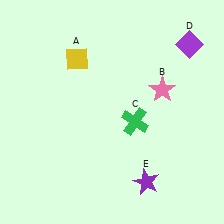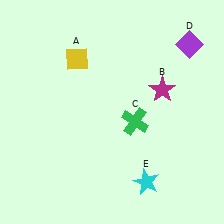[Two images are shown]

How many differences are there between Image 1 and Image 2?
There are 2 differences between the two images.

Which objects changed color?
B changed from pink to magenta. E changed from purple to cyan.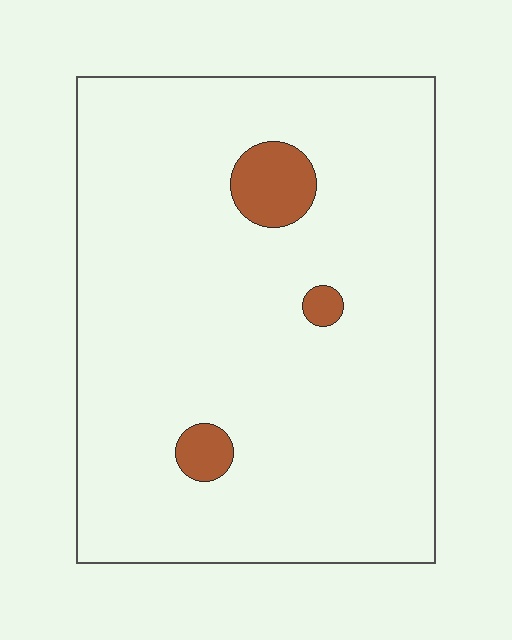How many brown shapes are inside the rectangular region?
3.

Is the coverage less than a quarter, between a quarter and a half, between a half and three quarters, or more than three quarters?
Less than a quarter.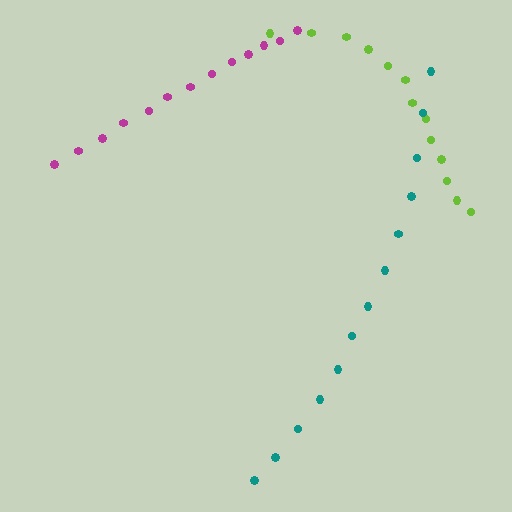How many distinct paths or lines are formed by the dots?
There are 3 distinct paths.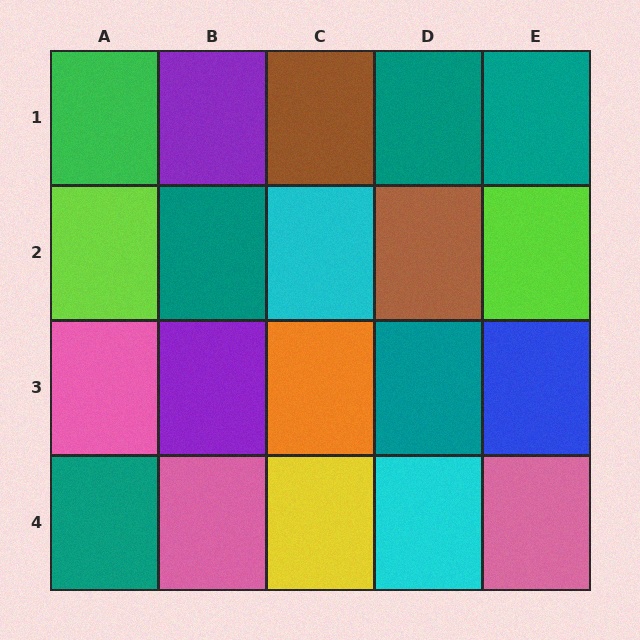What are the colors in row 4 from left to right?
Teal, pink, yellow, cyan, pink.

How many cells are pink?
3 cells are pink.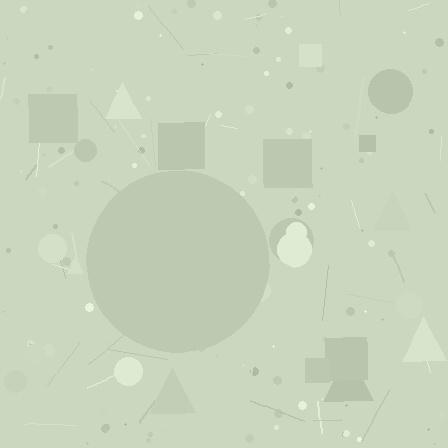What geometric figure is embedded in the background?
A circle is embedded in the background.